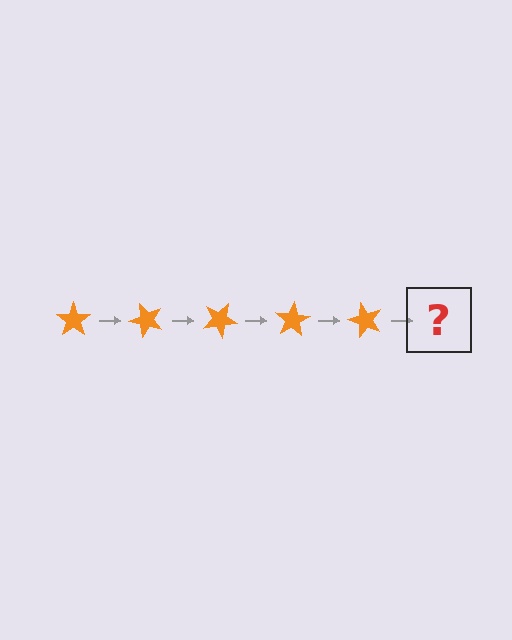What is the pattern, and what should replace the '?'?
The pattern is that the star rotates 50 degrees each step. The '?' should be an orange star rotated 250 degrees.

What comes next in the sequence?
The next element should be an orange star rotated 250 degrees.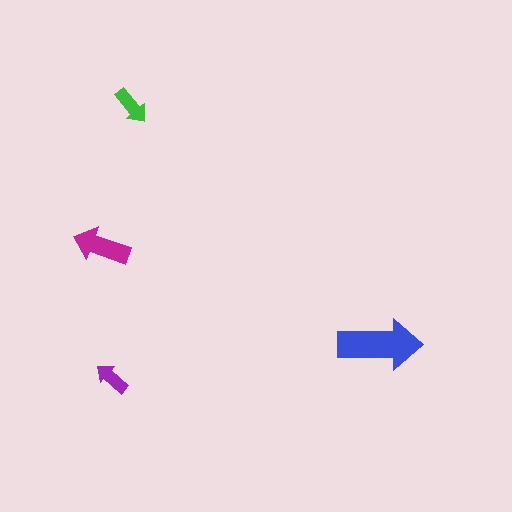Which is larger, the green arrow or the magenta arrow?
The magenta one.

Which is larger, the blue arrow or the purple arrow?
The blue one.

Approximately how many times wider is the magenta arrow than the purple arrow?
About 1.5 times wider.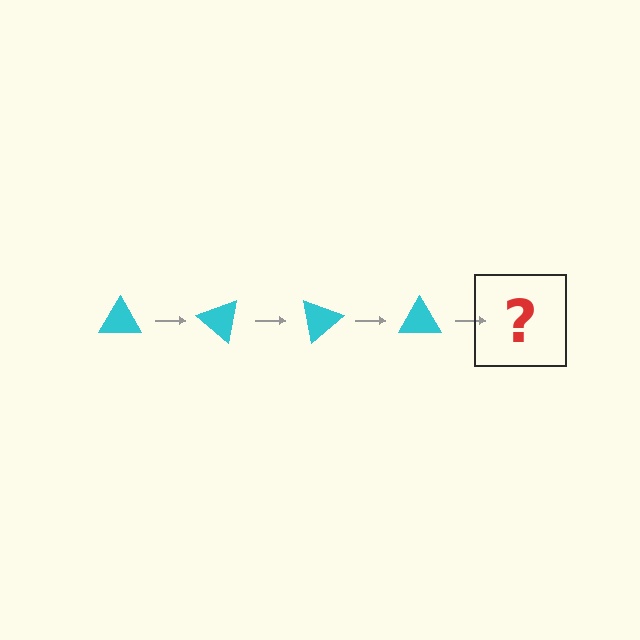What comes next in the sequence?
The next element should be a cyan triangle rotated 160 degrees.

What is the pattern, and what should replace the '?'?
The pattern is that the triangle rotates 40 degrees each step. The '?' should be a cyan triangle rotated 160 degrees.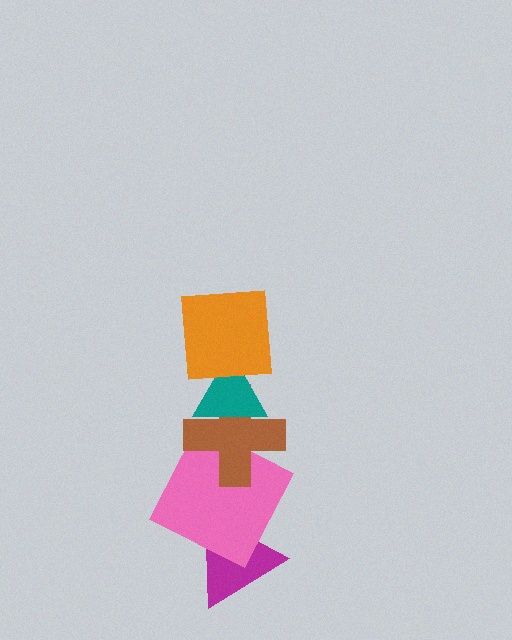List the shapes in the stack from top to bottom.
From top to bottom: the orange square, the teal triangle, the brown cross, the pink square, the magenta triangle.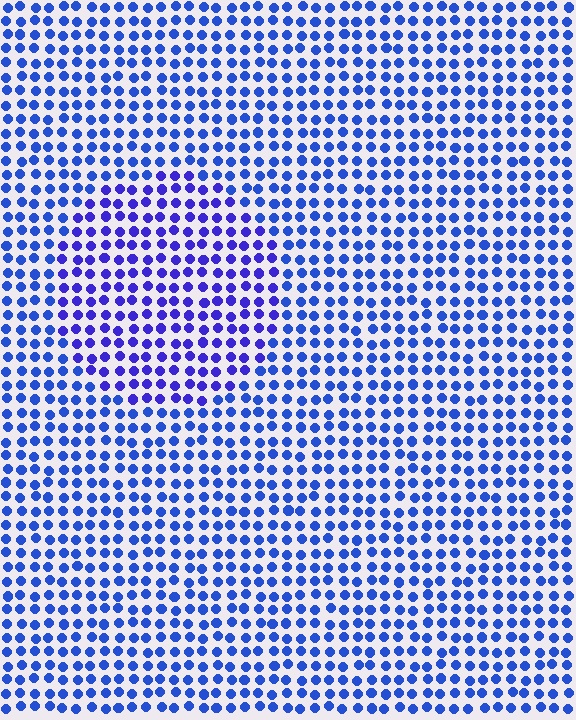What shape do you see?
I see a circle.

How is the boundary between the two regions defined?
The boundary is defined purely by a slight shift in hue (about 22 degrees). Spacing, size, and orientation are identical on both sides.